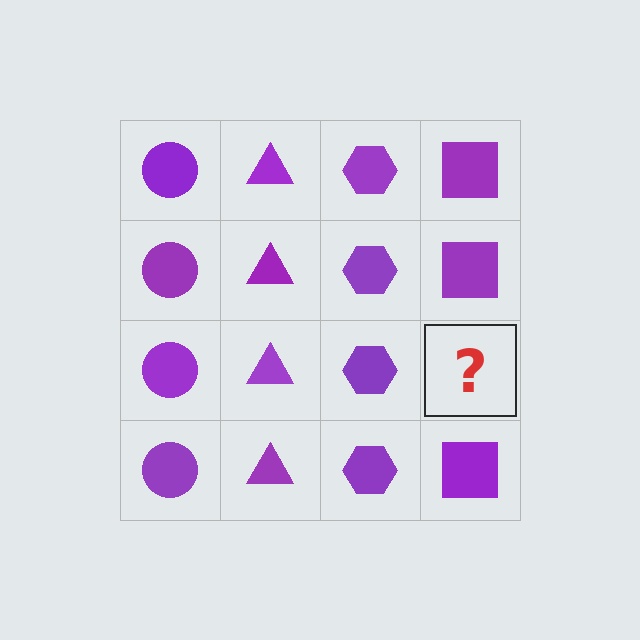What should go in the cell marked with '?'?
The missing cell should contain a purple square.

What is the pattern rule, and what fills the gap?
The rule is that each column has a consistent shape. The gap should be filled with a purple square.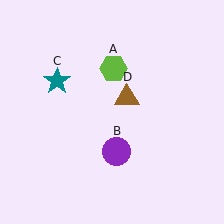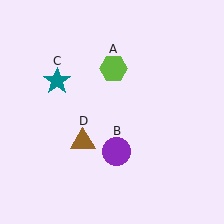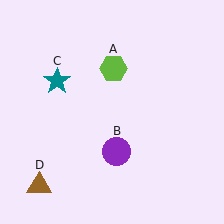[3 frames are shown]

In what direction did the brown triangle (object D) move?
The brown triangle (object D) moved down and to the left.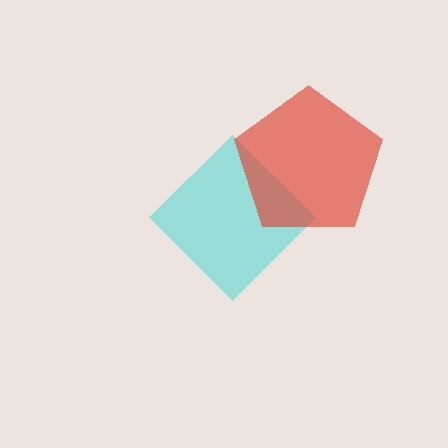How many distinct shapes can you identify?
There are 2 distinct shapes: a cyan diamond, a red pentagon.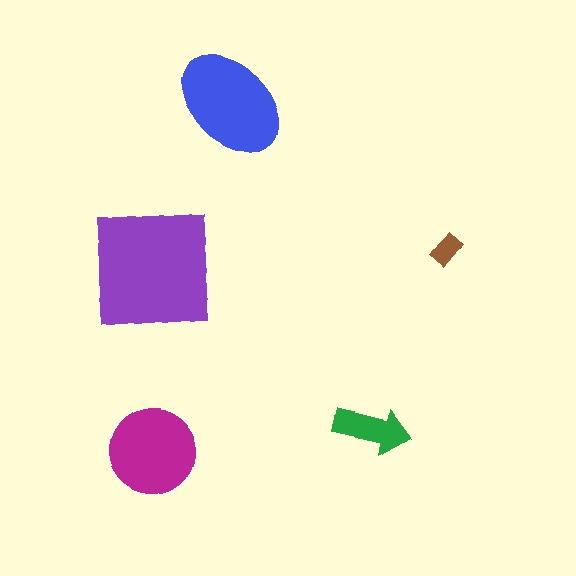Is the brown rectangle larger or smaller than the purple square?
Smaller.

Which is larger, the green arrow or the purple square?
The purple square.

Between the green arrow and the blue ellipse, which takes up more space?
The blue ellipse.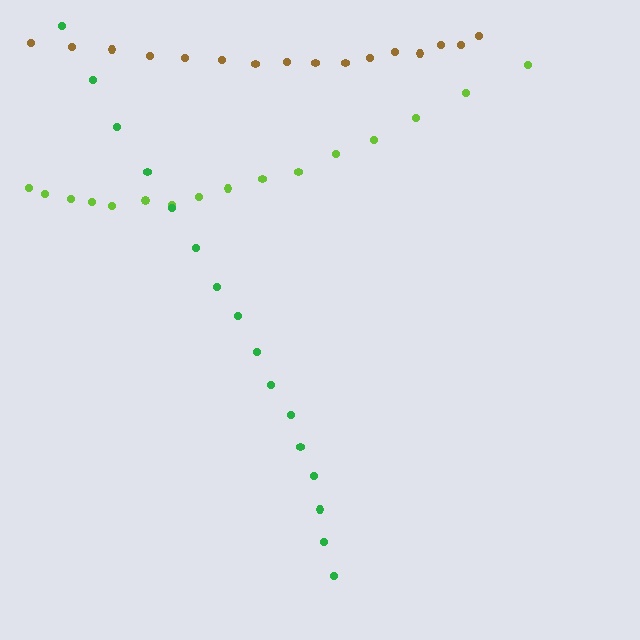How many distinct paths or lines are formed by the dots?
There are 3 distinct paths.